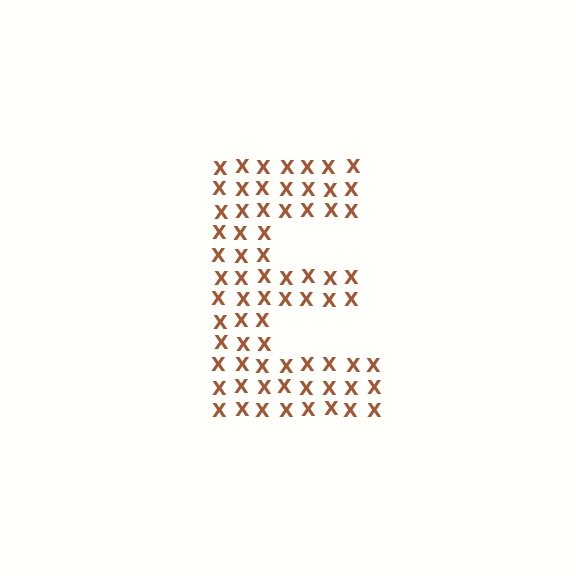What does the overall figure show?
The overall figure shows the letter E.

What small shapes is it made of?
It is made of small letter X's.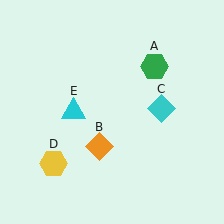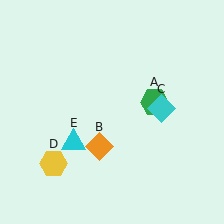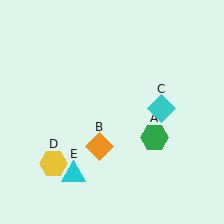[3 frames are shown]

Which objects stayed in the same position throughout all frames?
Orange diamond (object B) and cyan diamond (object C) and yellow hexagon (object D) remained stationary.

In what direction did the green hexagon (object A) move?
The green hexagon (object A) moved down.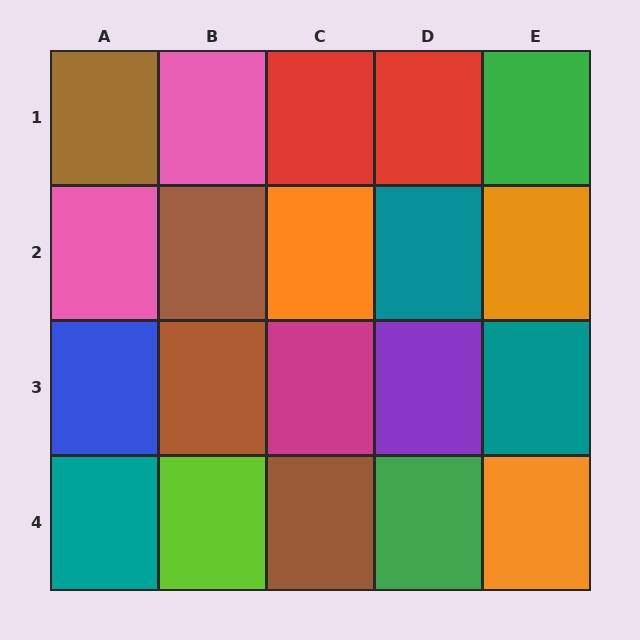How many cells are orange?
3 cells are orange.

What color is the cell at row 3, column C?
Magenta.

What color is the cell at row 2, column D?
Teal.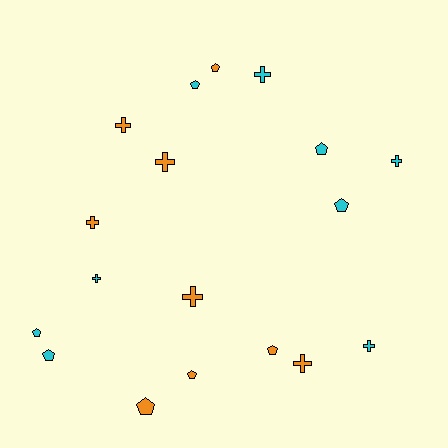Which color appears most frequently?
Orange, with 9 objects.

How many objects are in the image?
There are 18 objects.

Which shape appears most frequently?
Pentagon, with 9 objects.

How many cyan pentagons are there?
There are 5 cyan pentagons.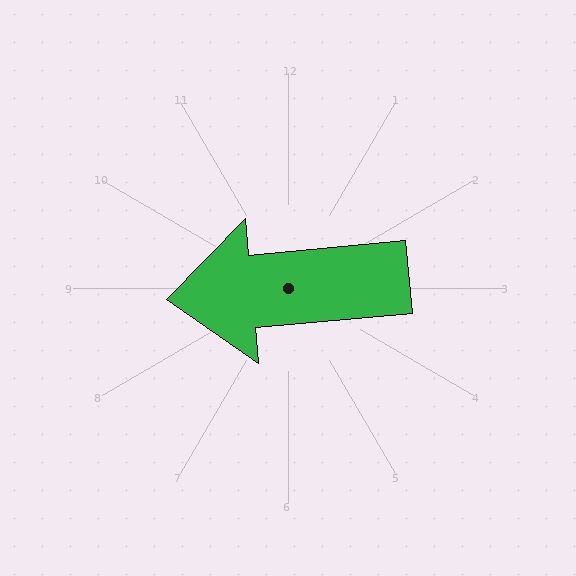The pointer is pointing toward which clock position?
Roughly 9 o'clock.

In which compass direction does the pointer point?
West.